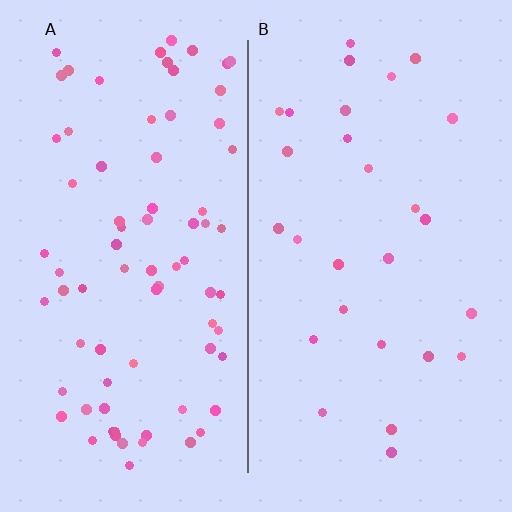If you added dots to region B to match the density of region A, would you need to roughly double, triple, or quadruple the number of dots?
Approximately triple.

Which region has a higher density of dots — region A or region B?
A (the left).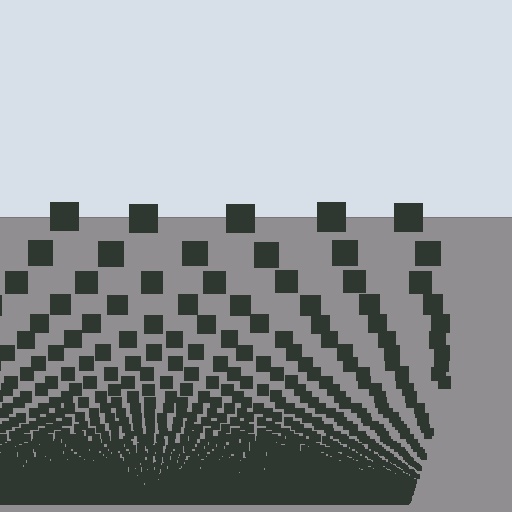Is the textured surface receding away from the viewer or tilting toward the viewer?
The surface appears to tilt toward the viewer. Texture elements get larger and sparser toward the top.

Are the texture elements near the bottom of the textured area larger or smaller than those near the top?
Smaller. The gradient is inverted — elements near the bottom are smaller and denser.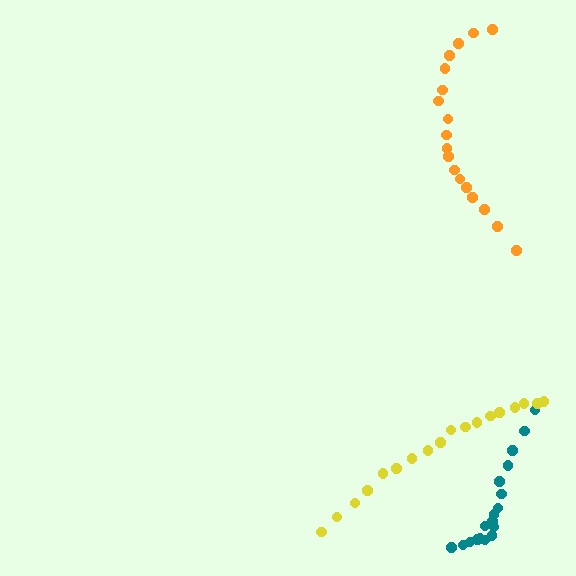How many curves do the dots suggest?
There are 3 distinct paths.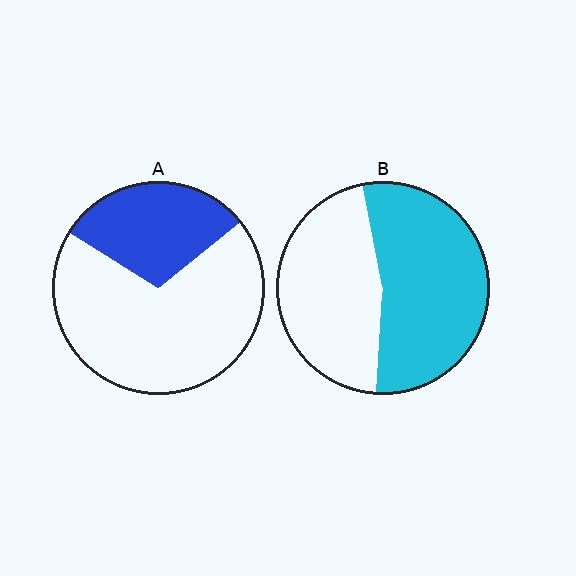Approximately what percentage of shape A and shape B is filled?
A is approximately 30% and B is approximately 55%.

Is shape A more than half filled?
No.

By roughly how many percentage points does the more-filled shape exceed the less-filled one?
By roughly 25 percentage points (B over A).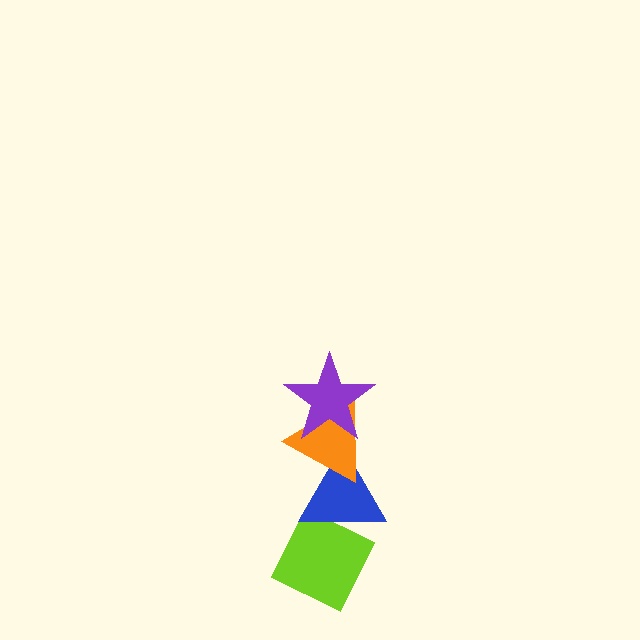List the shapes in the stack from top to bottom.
From top to bottom: the purple star, the orange triangle, the blue triangle, the lime diamond.